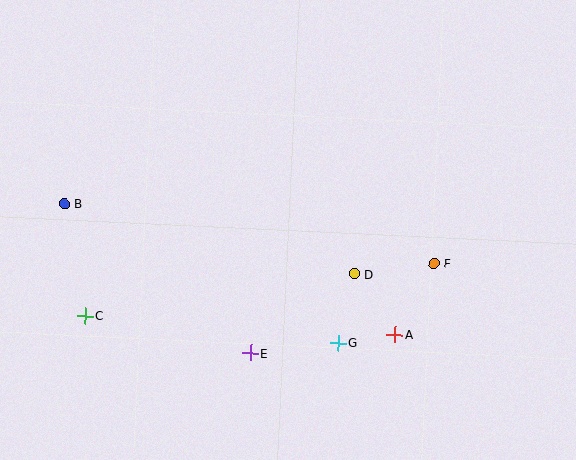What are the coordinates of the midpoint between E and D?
The midpoint between E and D is at (302, 313).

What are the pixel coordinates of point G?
Point G is at (338, 343).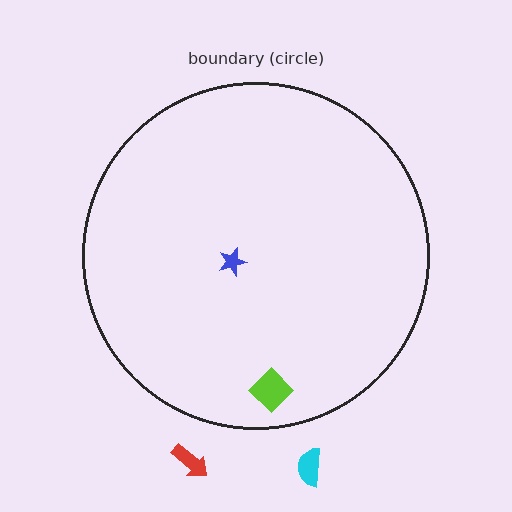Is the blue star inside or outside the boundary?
Inside.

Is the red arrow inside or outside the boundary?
Outside.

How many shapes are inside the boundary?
2 inside, 2 outside.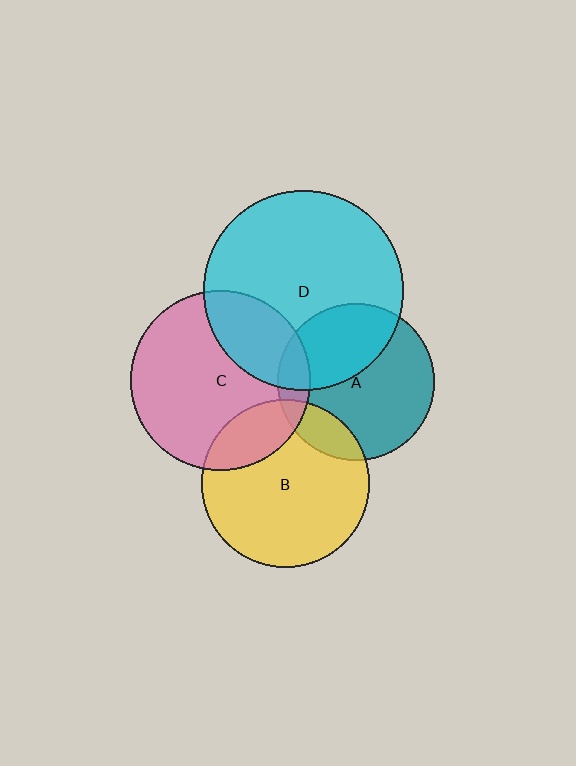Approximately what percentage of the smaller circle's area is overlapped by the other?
Approximately 20%.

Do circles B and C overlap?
Yes.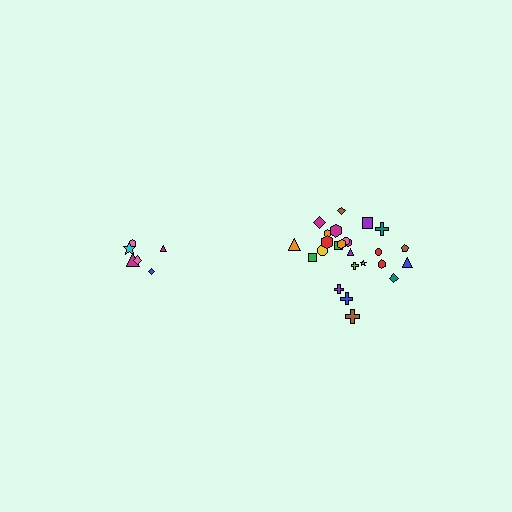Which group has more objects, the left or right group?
The right group.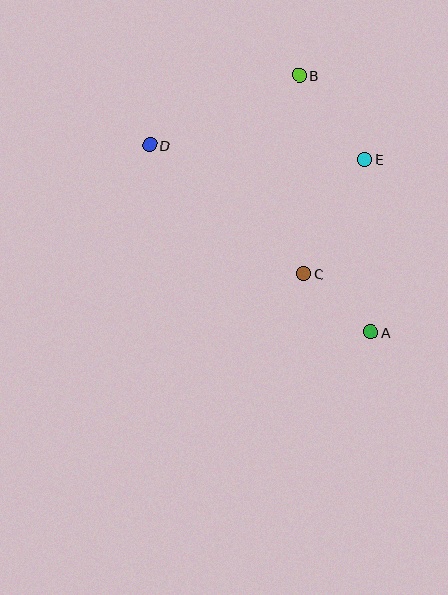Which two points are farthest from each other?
Points A and D are farthest from each other.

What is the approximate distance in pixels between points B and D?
The distance between B and D is approximately 165 pixels.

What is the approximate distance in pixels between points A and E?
The distance between A and E is approximately 173 pixels.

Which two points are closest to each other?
Points A and C are closest to each other.